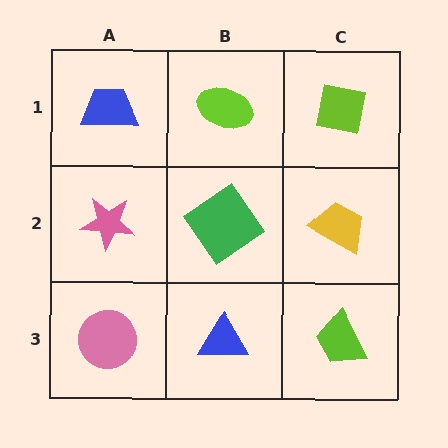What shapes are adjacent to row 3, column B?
A green diamond (row 2, column B), a pink circle (row 3, column A), a lime trapezoid (row 3, column C).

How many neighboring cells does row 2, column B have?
4.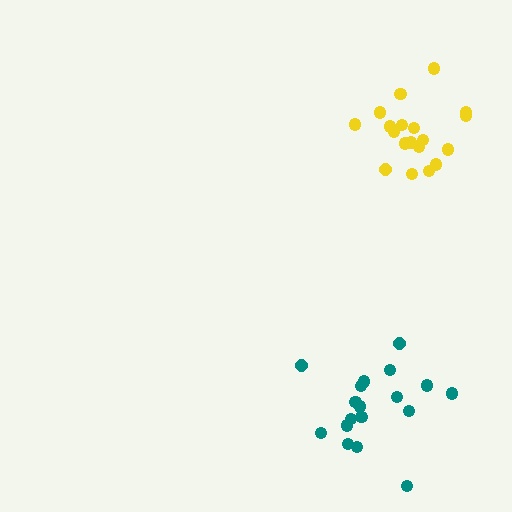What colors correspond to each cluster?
The clusters are colored: yellow, teal.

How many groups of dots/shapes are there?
There are 2 groups.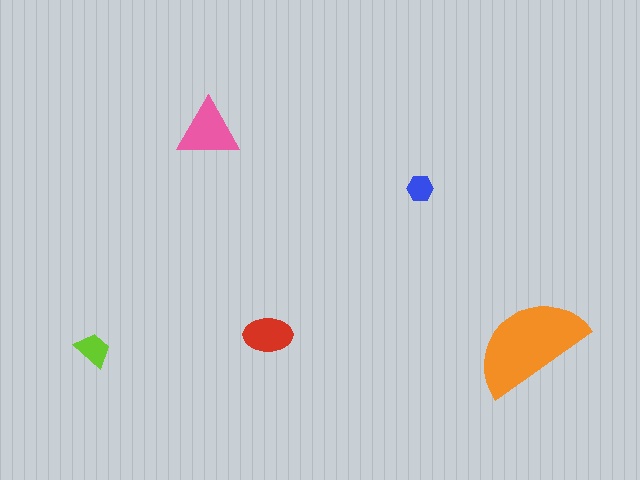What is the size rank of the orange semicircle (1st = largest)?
1st.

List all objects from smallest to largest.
The blue hexagon, the lime trapezoid, the red ellipse, the pink triangle, the orange semicircle.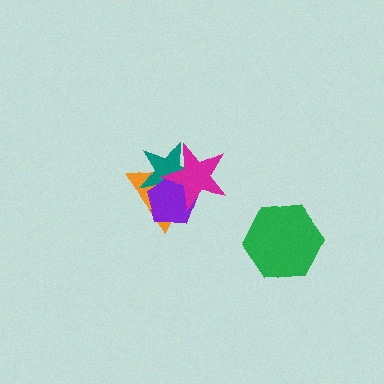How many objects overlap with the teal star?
3 objects overlap with the teal star.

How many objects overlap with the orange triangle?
3 objects overlap with the orange triangle.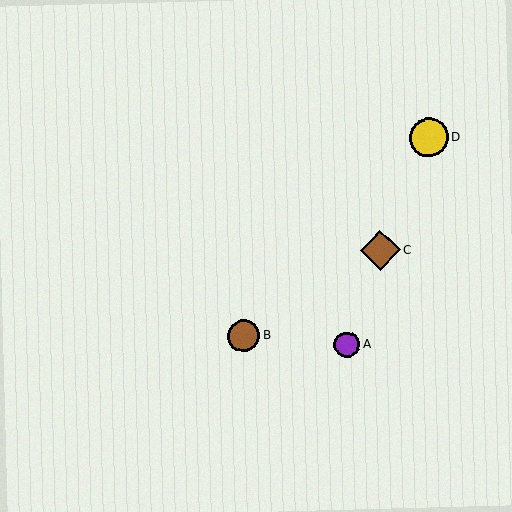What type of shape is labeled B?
Shape B is a brown circle.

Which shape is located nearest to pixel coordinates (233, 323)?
The brown circle (labeled B) at (244, 335) is nearest to that location.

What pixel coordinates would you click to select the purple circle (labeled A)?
Click at (347, 345) to select the purple circle A.